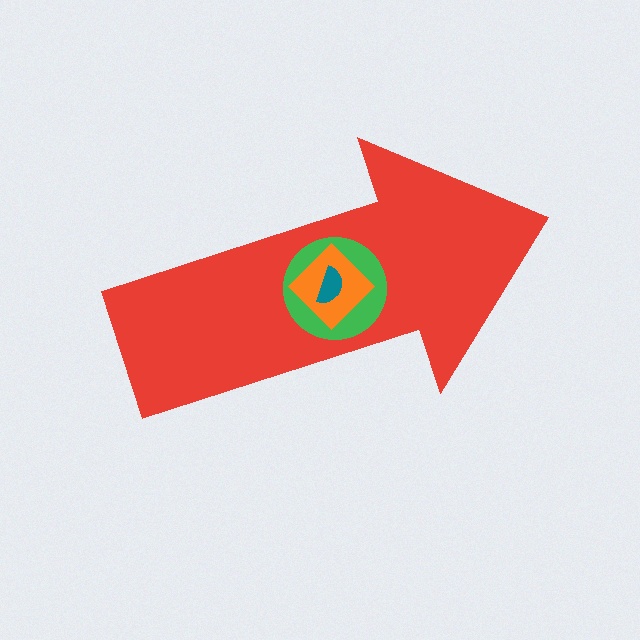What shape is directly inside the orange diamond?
The teal semicircle.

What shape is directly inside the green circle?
The orange diamond.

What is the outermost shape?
The red arrow.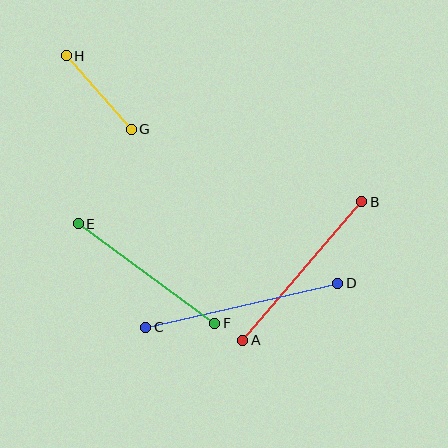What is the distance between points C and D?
The distance is approximately 197 pixels.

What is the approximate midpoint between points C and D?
The midpoint is at approximately (242, 305) pixels.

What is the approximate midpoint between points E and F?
The midpoint is at approximately (146, 273) pixels.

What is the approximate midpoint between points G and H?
The midpoint is at approximately (99, 93) pixels.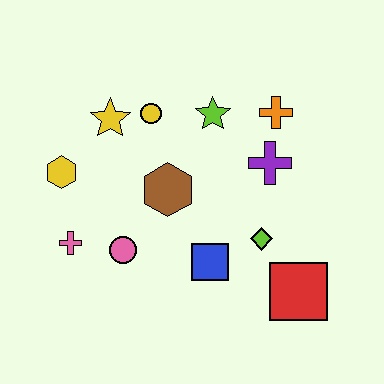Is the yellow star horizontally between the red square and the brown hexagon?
No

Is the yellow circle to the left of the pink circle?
No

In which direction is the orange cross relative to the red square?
The orange cross is above the red square.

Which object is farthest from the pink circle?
The orange cross is farthest from the pink circle.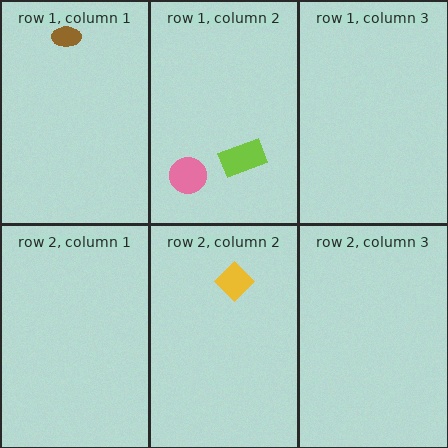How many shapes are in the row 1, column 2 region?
2.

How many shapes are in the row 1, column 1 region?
1.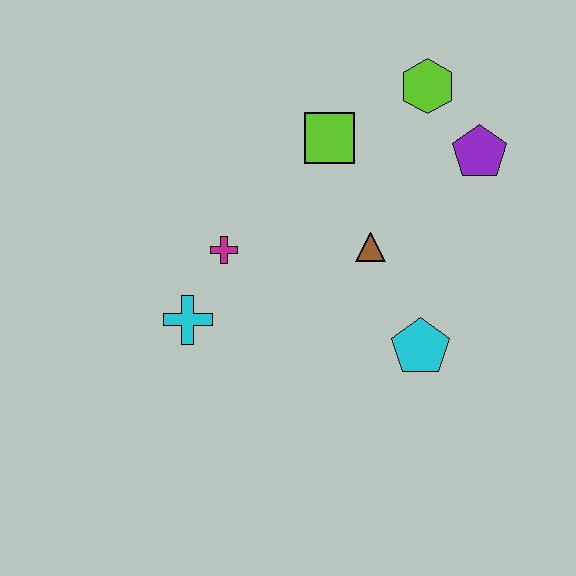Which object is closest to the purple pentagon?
The lime hexagon is closest to the purple pentagon.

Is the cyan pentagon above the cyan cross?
No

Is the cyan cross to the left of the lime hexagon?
Yes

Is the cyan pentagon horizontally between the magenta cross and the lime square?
No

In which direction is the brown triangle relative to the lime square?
The brown triangle is below the lime square.